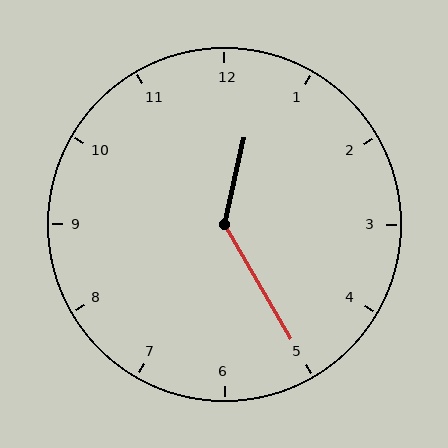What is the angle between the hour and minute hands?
Approximately 138 degrees.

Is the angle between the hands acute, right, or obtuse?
It is obtuse.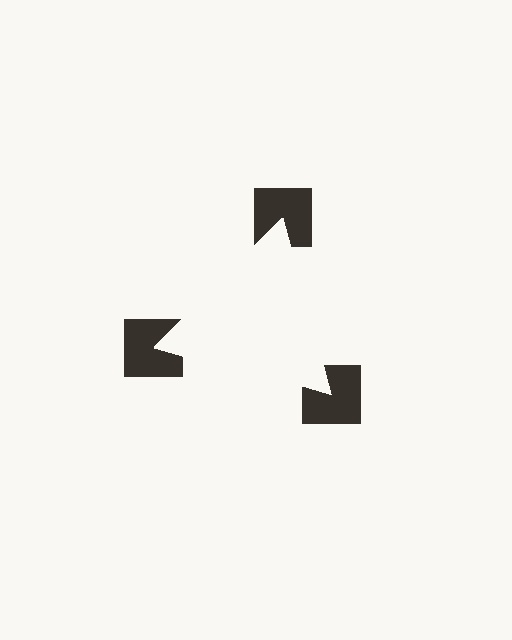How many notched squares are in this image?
There are 3 — one at each vertex of the illusory triangle.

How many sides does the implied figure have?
3 sides.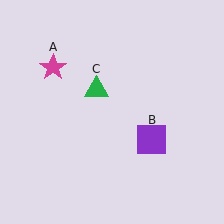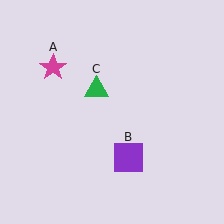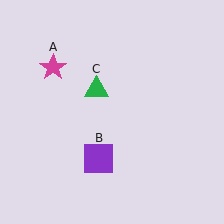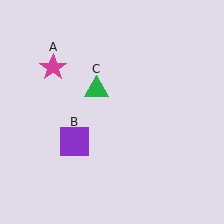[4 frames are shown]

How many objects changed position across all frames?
1 object changed position: purple square (object B).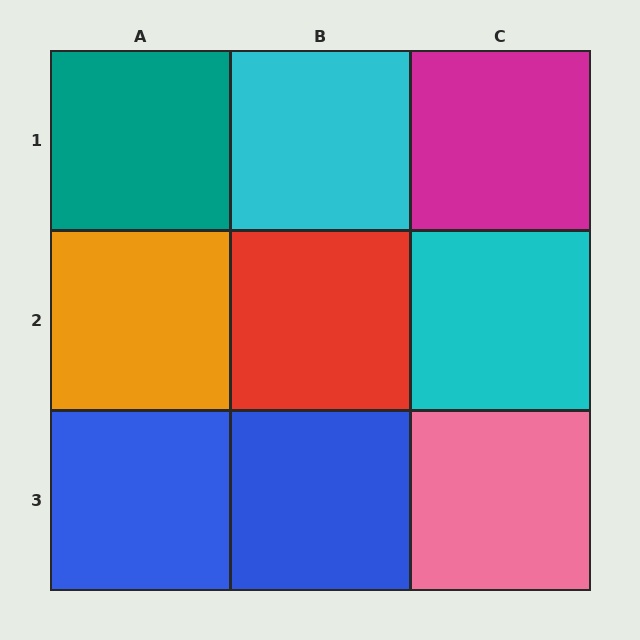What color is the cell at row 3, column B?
Blue.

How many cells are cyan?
2 cells are cyan.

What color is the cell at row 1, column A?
Teal.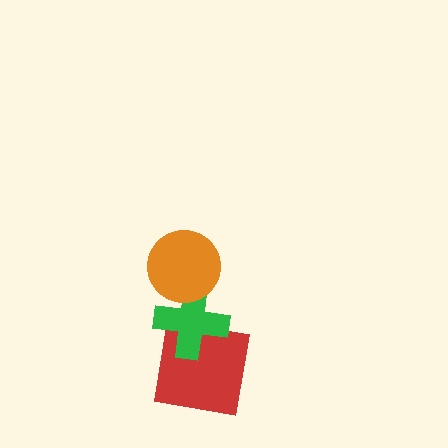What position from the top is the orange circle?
The orange circle is 1st from the top.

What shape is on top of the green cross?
The orange circle is on top of the green cross.